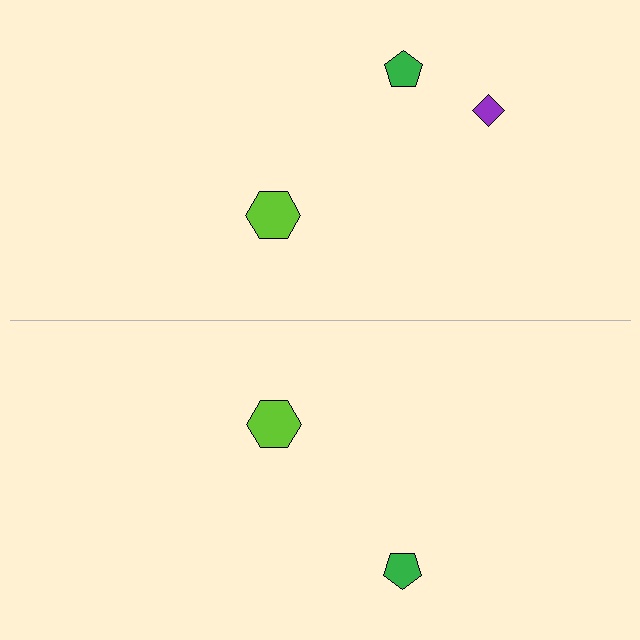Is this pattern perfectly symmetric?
No, the pattern is not perfectly symmetric. A purple diamond is missing from the bottom side.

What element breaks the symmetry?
A purple diamond is missing from the bottom side.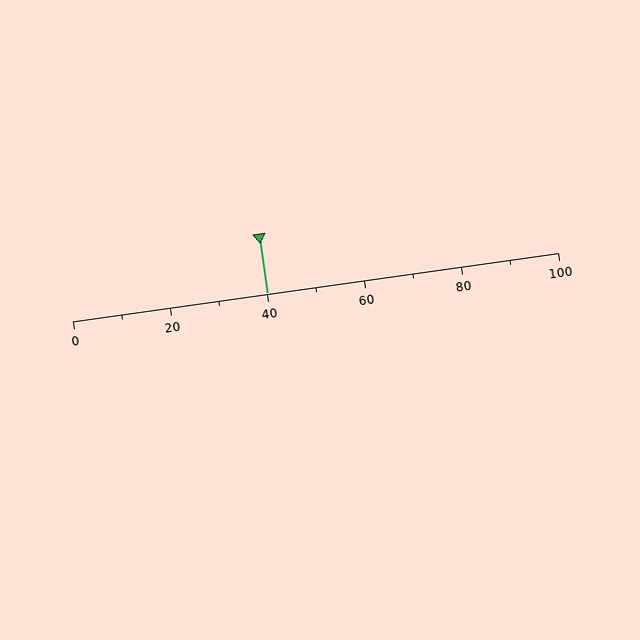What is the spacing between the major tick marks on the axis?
The major ticks are spaced 20 apart.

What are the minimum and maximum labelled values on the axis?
The axis runs from 0 to 100.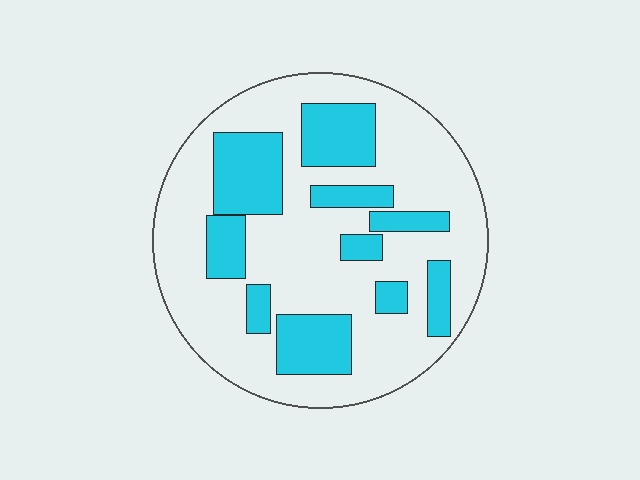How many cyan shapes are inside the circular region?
10.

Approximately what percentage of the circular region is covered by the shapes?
Approximately 30%.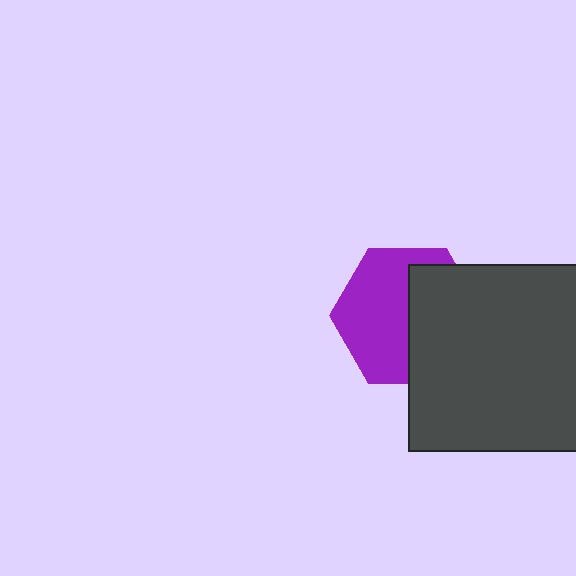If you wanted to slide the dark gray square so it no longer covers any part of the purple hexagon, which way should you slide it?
Slide it right — that is the most direct way to separate the two shapes.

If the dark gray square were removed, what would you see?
You would see the complete purple hexagon.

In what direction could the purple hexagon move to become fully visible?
The purple hexagon could move left. That would shift it out from behind the dark gray square entirely.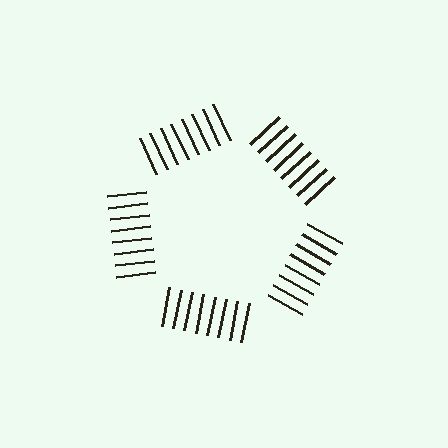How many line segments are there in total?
40 — 8 along each of the 5 edges.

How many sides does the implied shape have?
5 sides — the line-ends trace a pentagon.